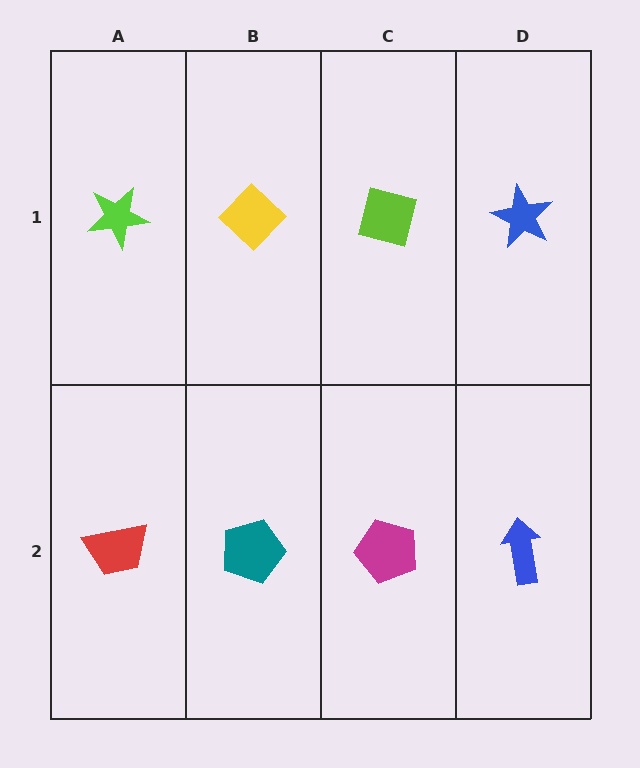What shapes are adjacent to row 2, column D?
A blue star (row 1, column D), a magenta pentagon (row 2, column C).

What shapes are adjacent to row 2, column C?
A lime square (row 1, column C), a teal pentagon (row 2, column B), a blue arrow (row 2, column D).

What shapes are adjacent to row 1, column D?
A blue arrow (row 2, column D), a lime square (row 1, column C).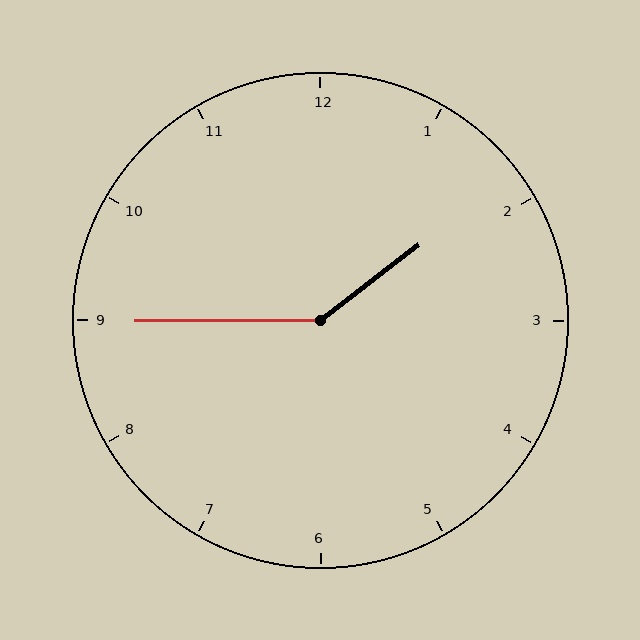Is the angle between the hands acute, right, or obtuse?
It is obtuse.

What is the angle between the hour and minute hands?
Approximately 142 degrees.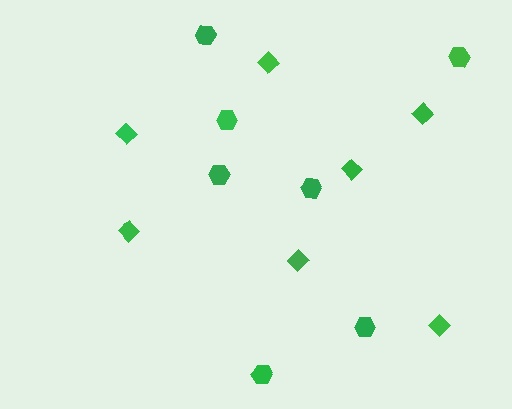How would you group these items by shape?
There are 2 groups: one group of diamonds (7) and one group of hexagons (7).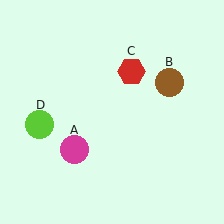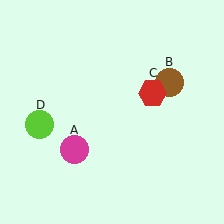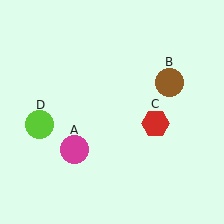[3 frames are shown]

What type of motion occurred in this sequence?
The red hexagon (object C) rotated clockwise around the center of the scene.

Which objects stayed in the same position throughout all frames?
Magenta circle (object A) and brown circle (object B) and lime circle (object D) remained stationary.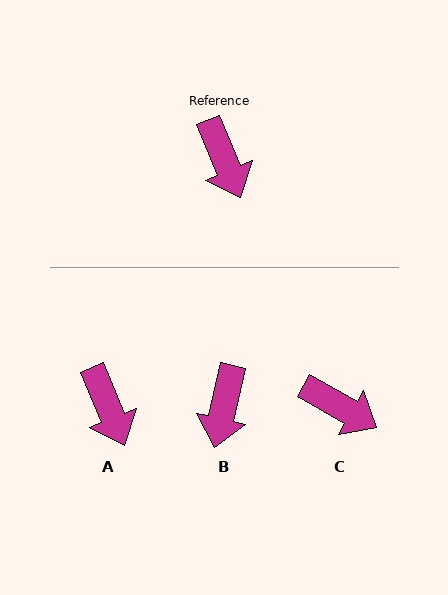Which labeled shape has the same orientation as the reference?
A.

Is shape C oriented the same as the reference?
No, it is off by about 38 degrees.